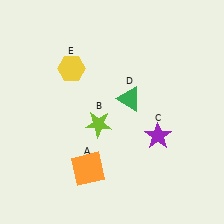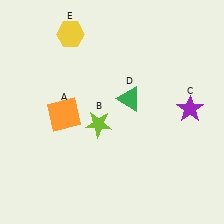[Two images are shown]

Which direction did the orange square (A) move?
The orange square (A) moved up.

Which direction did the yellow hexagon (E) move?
The yellow hexagon (E) moved up.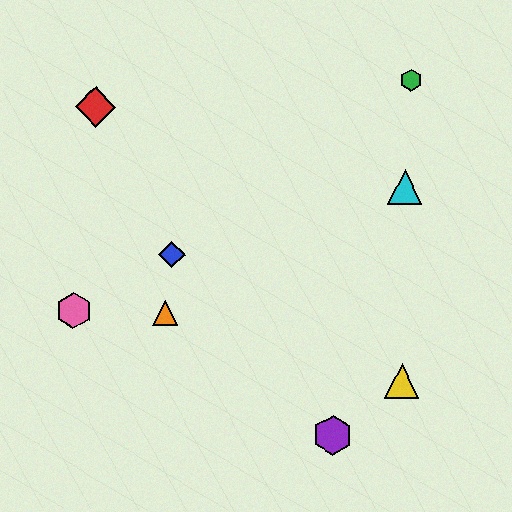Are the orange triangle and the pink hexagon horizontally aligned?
Yes, both are at y≈313.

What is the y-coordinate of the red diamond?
The red diamond is at y≈107.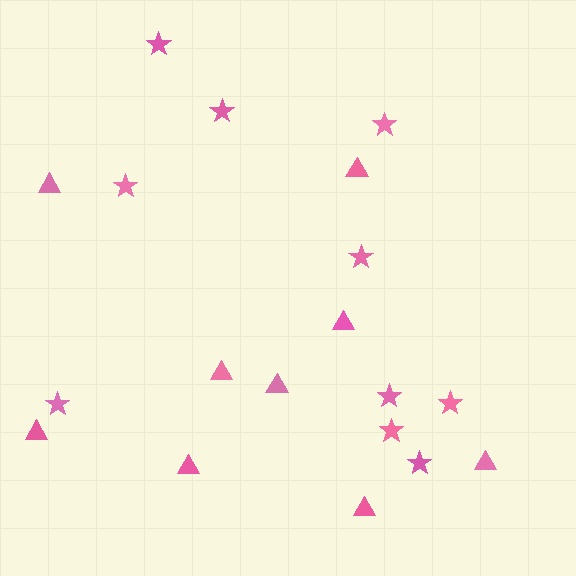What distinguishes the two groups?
There are 2 groups: one group of triangles (9) and one group of stars (10).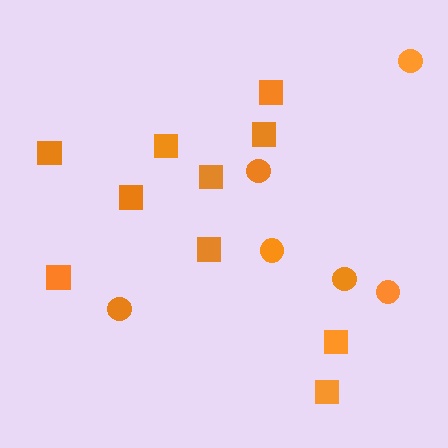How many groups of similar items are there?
There are 2 groups: one group of circles (6) and one group of squares (10).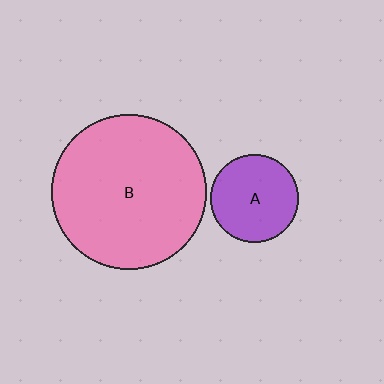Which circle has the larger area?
Circle B (pink).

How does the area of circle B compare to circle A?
Approximately 3.1 times.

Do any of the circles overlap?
No, none of the circles overlap.